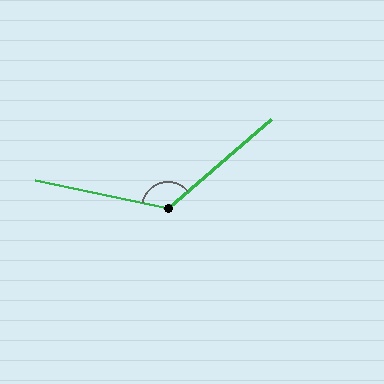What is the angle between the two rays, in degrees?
Approximately 128 degrees.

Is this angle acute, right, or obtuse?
It is obtuse.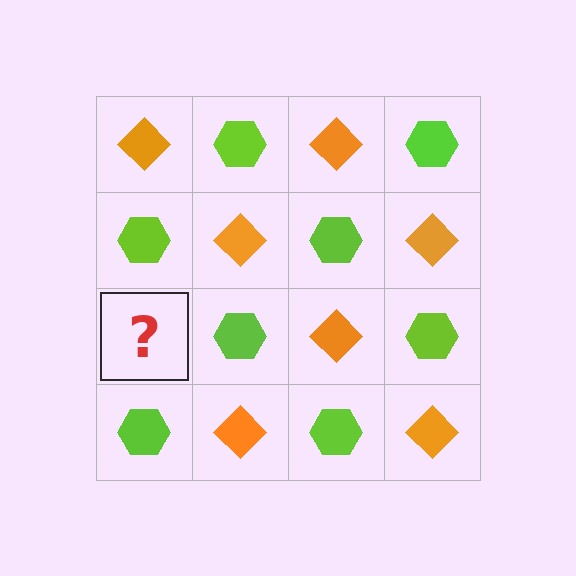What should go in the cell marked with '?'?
The missing cell should contain an orange diamond.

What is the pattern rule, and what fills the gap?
The rule is that it alternates orange diamond and lime hexagon in a checkerboard pattern. The gap should be filled with an orange diamond.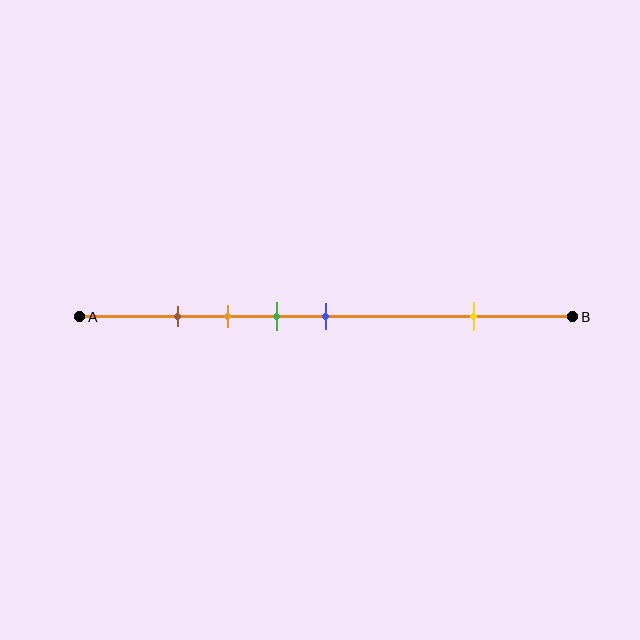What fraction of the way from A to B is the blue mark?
The blue mark is approximately 50% (0.5) of the way from A to B.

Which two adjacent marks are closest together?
The brown and orange marks are the closest adjacent pair.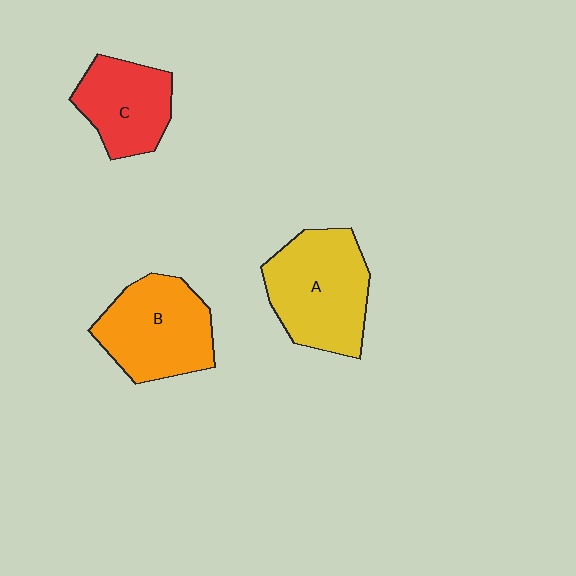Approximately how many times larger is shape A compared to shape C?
Approximately 1.4 times.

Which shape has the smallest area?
Shape C (red).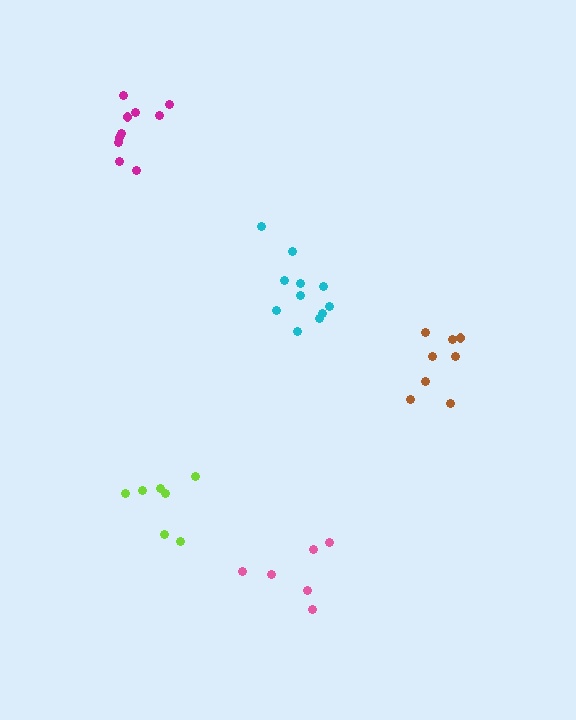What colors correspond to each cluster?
The clusters are colored: pink, cyan, brown, magenta, lime.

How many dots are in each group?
Group 1: 6 dots, Group 2: 11 dots, Group 3: 8 dots, Group 4: 10 dots, Group 5: 7 dots (42 total).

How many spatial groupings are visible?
There are 5 spatial groupings.